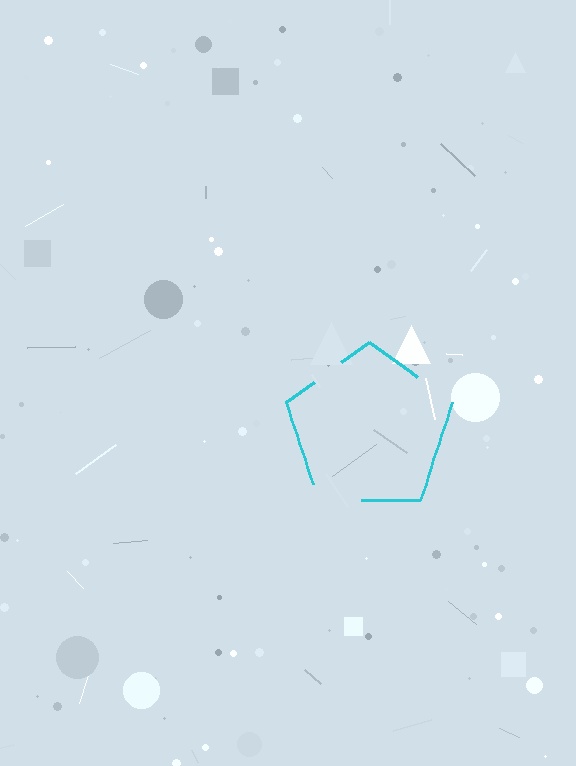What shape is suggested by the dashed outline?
The dashed outline suggests a pentagon.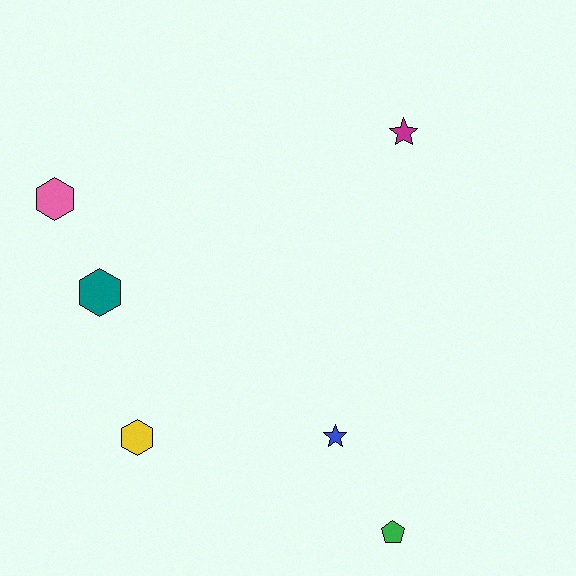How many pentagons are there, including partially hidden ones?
There is 1 pentagon.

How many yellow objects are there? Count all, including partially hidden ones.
There is 1 yellow object.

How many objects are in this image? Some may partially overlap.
There are 6 objects.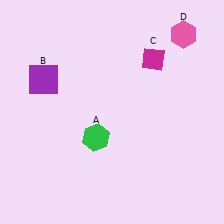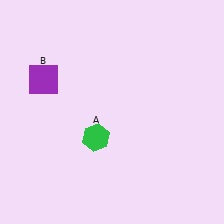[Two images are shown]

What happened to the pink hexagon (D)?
The pink hexagon (D) was removed in Image 2. It was in the top-right area of Image 1.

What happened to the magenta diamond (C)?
The magenta diamond (C) was removed in Image 2. It was in the top-right area of Image 1.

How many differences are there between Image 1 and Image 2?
There are 2 differences between the two images.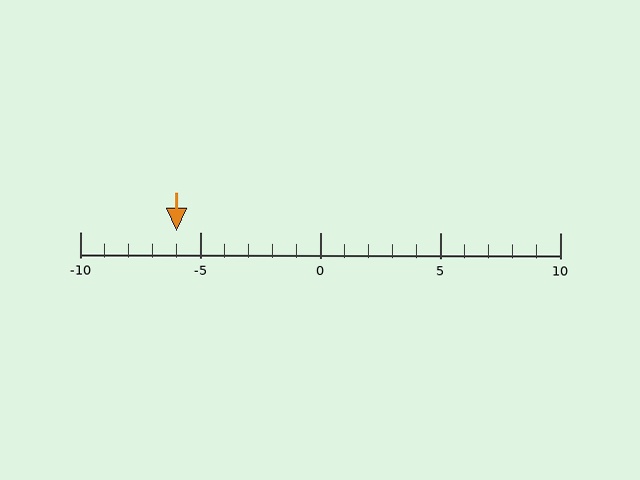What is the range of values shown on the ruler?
The ruler shows values from -10 to 10.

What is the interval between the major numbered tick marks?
The major tick marks are spaced 5 units apart.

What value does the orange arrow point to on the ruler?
The orange arrow points to approximately -6.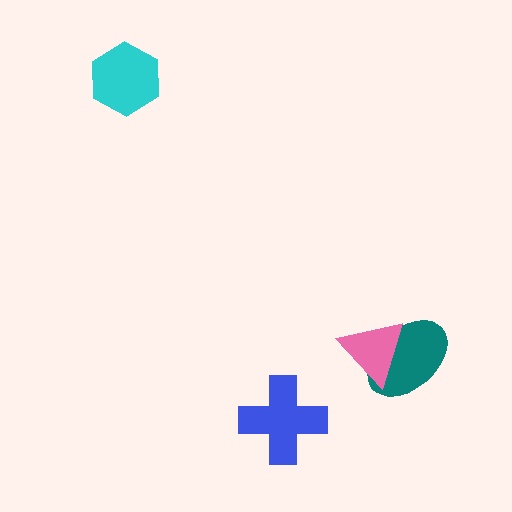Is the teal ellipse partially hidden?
Yes, it is partially covered by another shape.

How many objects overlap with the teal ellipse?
1 object overlaps with the teal ellipse.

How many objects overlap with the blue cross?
0 objects overlap with the blue cross.